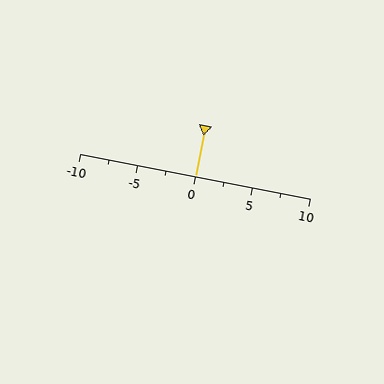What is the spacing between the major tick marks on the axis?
The major ticks are spaced 5 apart.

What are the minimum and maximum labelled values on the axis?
The axis runs from -10 to 10.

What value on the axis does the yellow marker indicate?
The marker indicates approximately 0.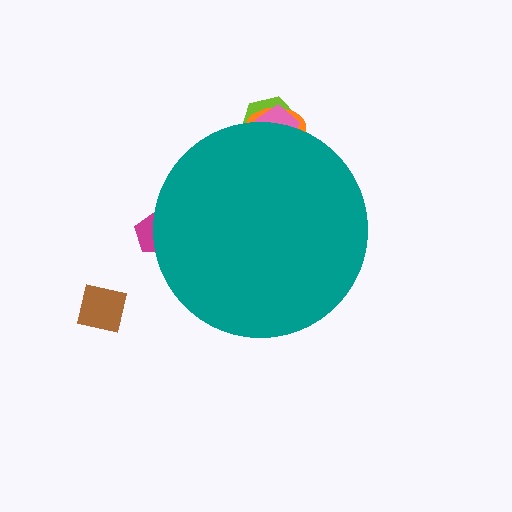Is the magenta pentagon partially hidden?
Yes, the magenta pentagon is partially hidden behind the teal circle.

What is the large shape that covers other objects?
A teal circle.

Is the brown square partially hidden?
No, the brown square is fully visible.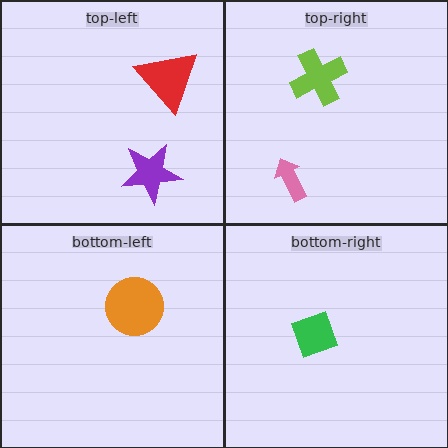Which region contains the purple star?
The top-left region.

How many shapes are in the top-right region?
2.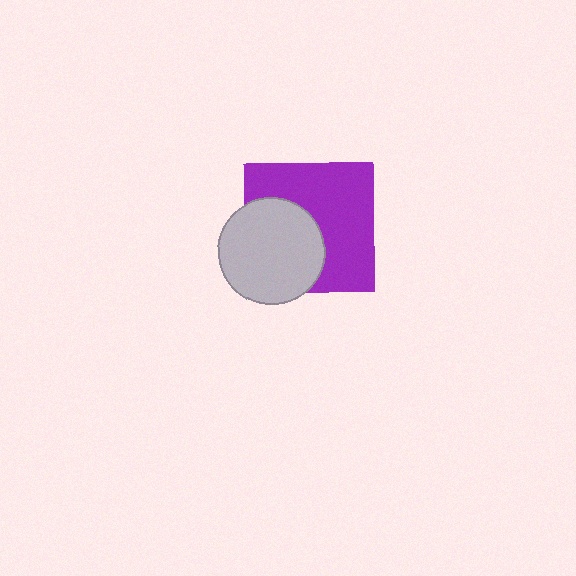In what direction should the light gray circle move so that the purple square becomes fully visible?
The light gray circle should move toward the lower-left. That is the shortest direction to clear the overlap and leave the purple square fully visible.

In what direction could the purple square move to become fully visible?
The purple square could move toward the upper-right. That would shift it out from behind the light gray circle entirely.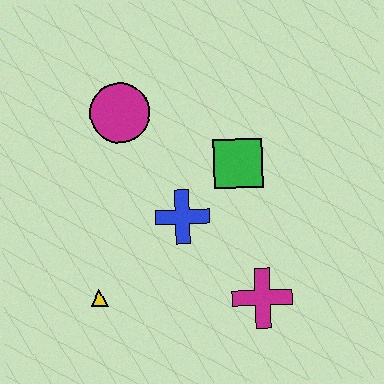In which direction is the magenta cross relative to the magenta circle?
The magenta cross is below the magenta circle.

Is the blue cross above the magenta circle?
No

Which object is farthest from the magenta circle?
The magenta cross is farthest from the magenta circle.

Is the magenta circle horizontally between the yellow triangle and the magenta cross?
Yes